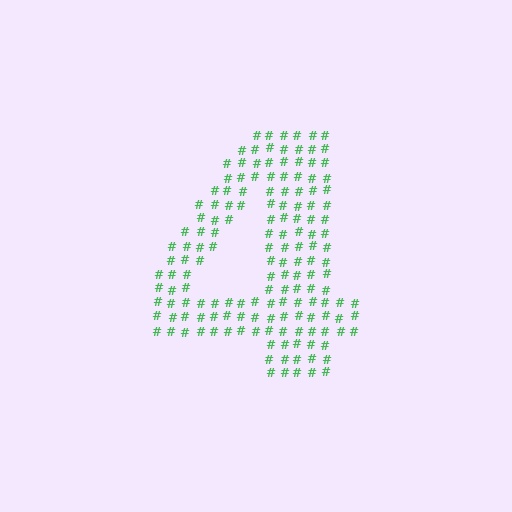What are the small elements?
The small elements are hash symbols.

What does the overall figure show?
The overall figure shows the digit 4.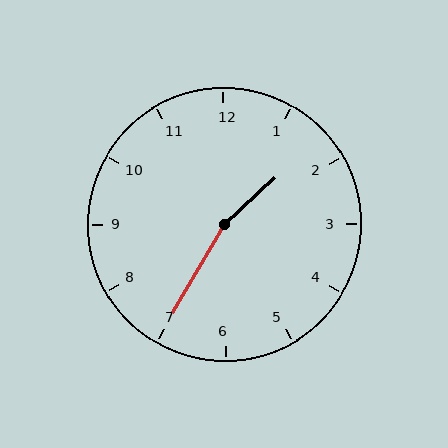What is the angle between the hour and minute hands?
Approximately 162 degrees.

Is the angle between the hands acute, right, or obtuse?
It is obtuse.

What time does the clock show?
1:35.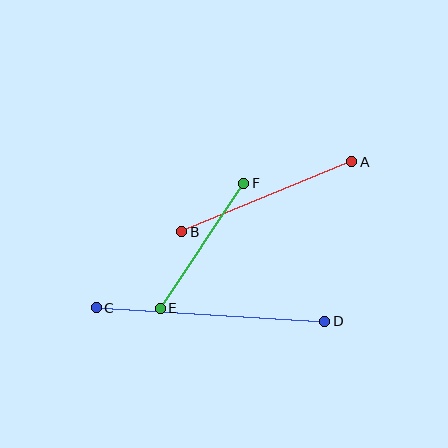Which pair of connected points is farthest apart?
Points C and D are farthest apart.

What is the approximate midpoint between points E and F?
The midpoint is at approximately (202, 246) pixels.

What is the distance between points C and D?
The distance is approximately 229 pixels.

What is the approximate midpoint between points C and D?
The midpoint is at approximately (210, 314) pixels.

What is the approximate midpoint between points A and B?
The midpoint is at approximately (267, 197) pixels.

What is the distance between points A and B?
The distance is approximately 184 pixels.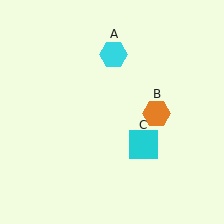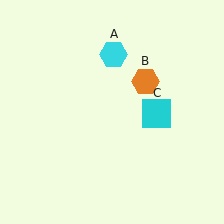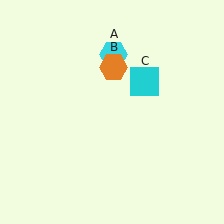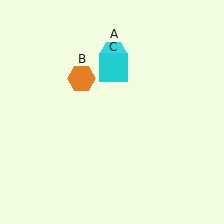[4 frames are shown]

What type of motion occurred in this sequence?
The orange hexagon (object B), cyan square (object C) rotated counterclockwise around the center of the scene.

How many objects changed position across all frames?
2 objects changed position: orange hexagon (object B), cyan square (object C).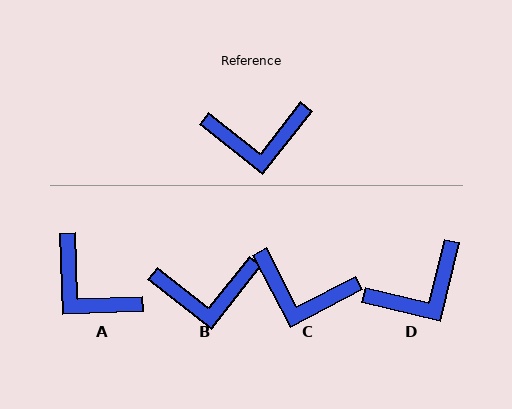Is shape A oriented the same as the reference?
No, it is off by about 50 degrees.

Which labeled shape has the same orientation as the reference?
B.